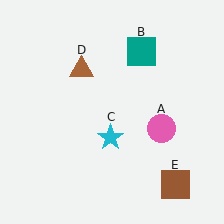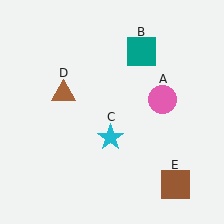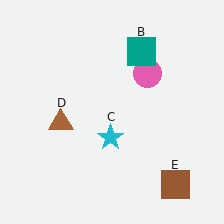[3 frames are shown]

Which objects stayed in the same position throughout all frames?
Teal square (object B) and cyan star (object C) and brown square (object E) remained stationary.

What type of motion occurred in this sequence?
The pink circle (object A), brown triangle (object D) rotated counterclockwise around the center of the scene.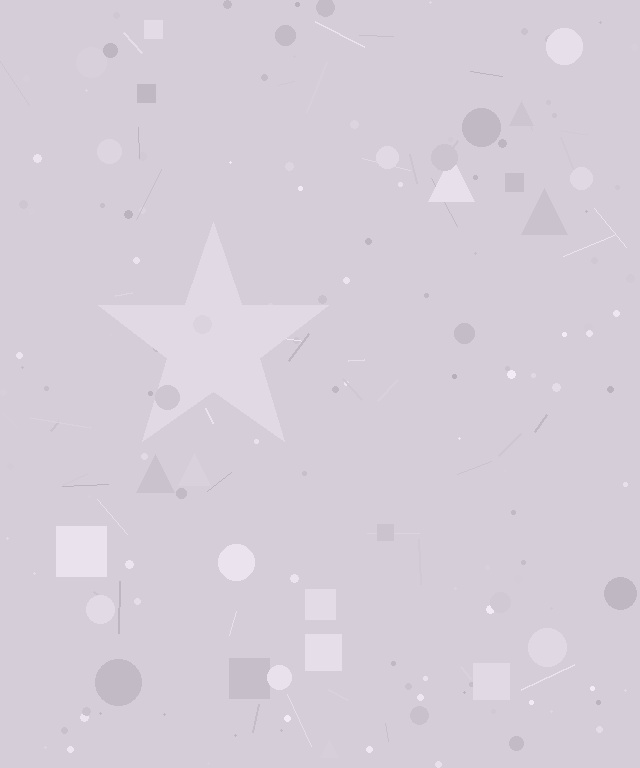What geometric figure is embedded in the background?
A star is embedded in the background.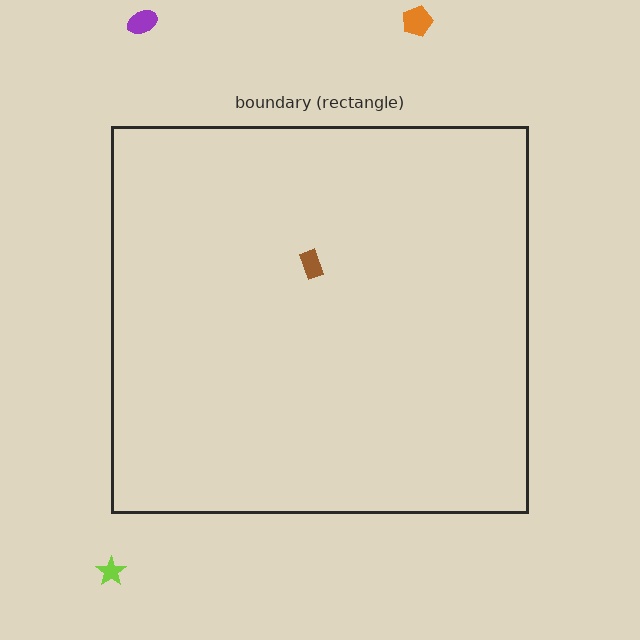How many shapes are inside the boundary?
1 inside, 3 outside.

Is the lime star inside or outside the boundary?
Outside.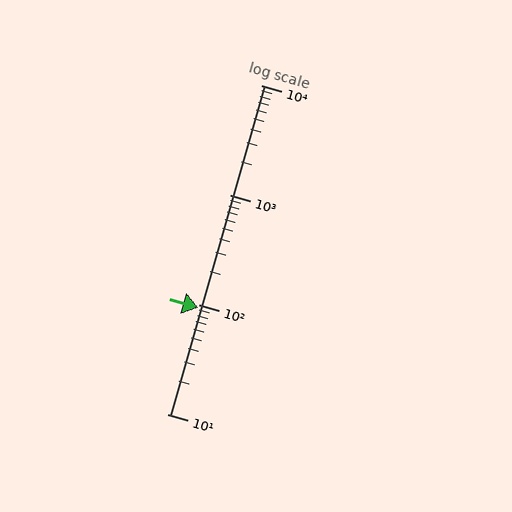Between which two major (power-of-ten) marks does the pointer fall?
The pointer is between 10 and 100.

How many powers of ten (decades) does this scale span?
The scale spans 3 decades, from 10 to 10000.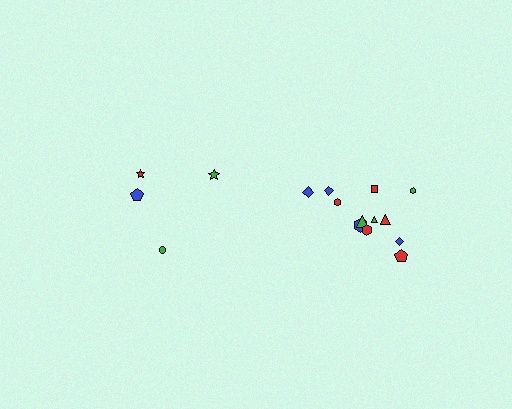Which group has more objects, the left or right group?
The right group.